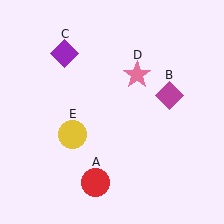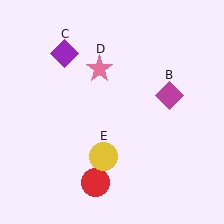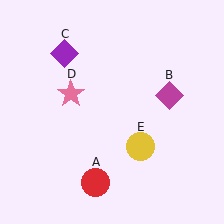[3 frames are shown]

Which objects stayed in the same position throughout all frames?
Red circle (object A) and magenta diamond (object B) and purple diamond (object C) remained stationary.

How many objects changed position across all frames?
2 objects changed position: pink star (object D), yellow circle (object E).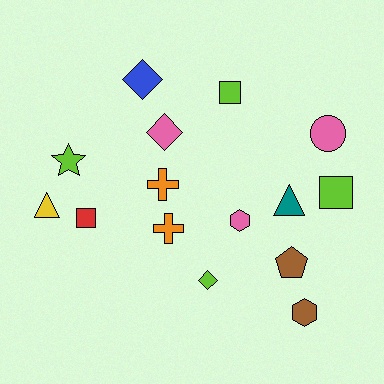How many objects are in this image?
There are 15 objects.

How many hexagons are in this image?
There are 2 hexagons.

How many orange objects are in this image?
There are 2 orange objects.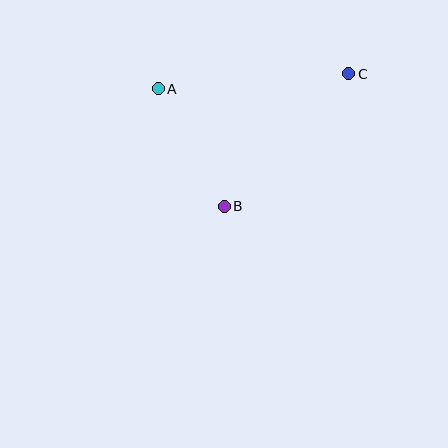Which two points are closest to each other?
Points A and B are closest to each other.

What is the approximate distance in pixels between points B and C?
The distance between B and C is approximately 182 pixels.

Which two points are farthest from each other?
Points A and C are farthest from each other.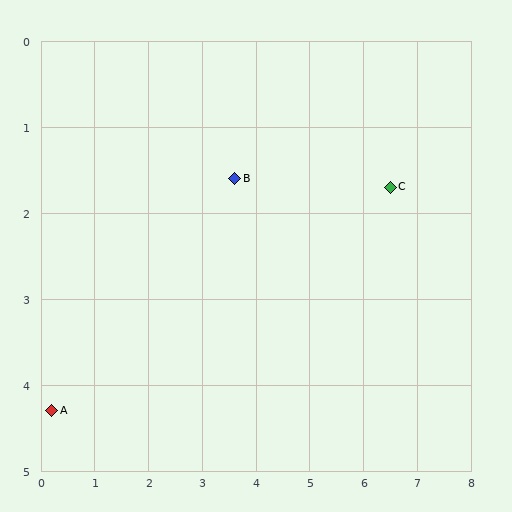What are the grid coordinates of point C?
Point C is at approximately (6.5, 1.7).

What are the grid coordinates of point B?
Point B is at approximately (3.6, 1.6).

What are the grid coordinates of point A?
Point A is at approximately (0.2, 4.3).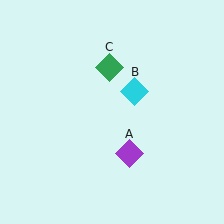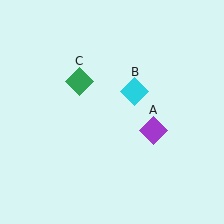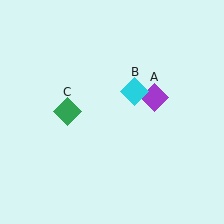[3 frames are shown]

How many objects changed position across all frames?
2 objects changed position: purple diamond (object A), green diamond (object C).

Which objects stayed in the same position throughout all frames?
Cyan diamond (object B) remained stationary.